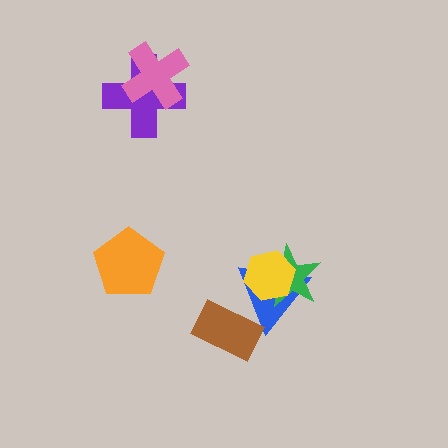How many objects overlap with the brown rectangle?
1 object overlaps with the brown rectangle.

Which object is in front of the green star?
The yellow hexagon is in front of the green star.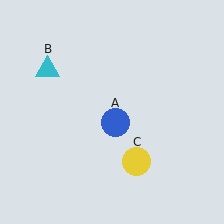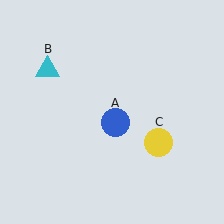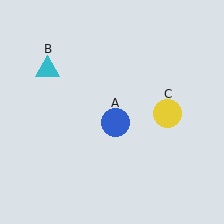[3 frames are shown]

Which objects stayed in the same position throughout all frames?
Blue circle (object A) and cyan triangle (object B) remained stationary.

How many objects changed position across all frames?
1 object changed position: yellow circle (object C).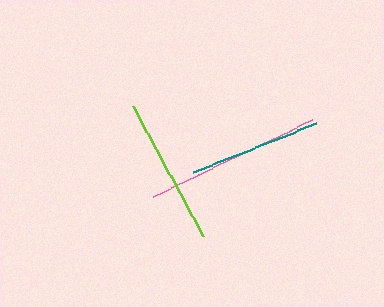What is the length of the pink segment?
The pink segment is approximately 177 pixels long.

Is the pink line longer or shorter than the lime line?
The pink line is longer than the lime line.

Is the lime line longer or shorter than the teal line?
The lime line is longer than the teal line.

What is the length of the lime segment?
The lime segment is approximately 147 pixels long.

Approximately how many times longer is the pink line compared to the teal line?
The pink line is approximately 1.3 times the length of the teal line.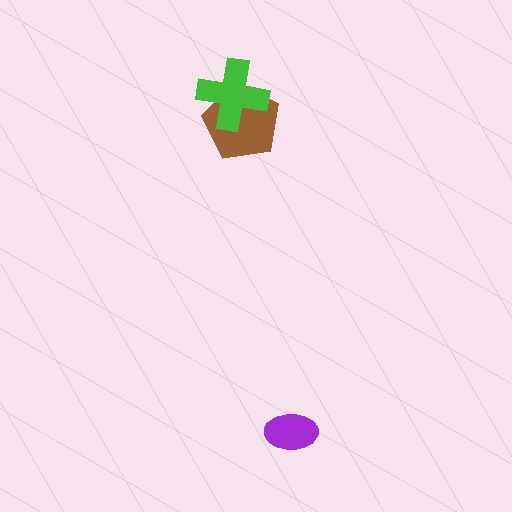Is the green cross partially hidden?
No, no other shape covers it.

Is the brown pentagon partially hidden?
Yes, it is partially covered by another shape.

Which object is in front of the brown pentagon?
The green cross is in front of the brown pentagon.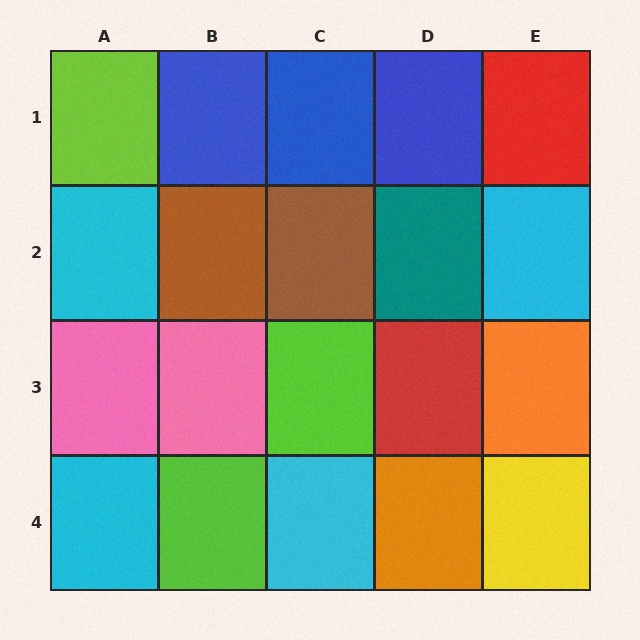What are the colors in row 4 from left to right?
Cyan, lime, cyan, orange, yellow.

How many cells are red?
2 cells are red.